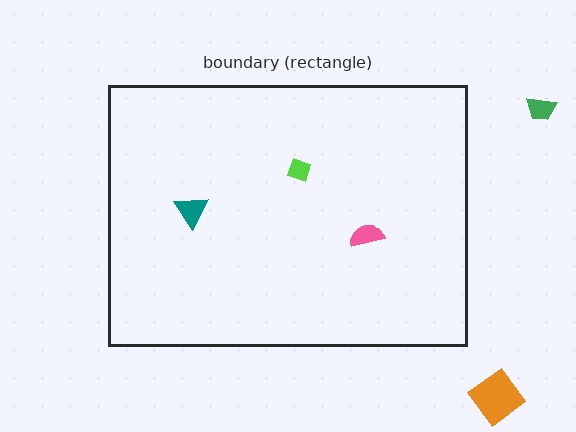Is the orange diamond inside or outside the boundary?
Outside.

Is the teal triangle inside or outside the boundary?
Inside.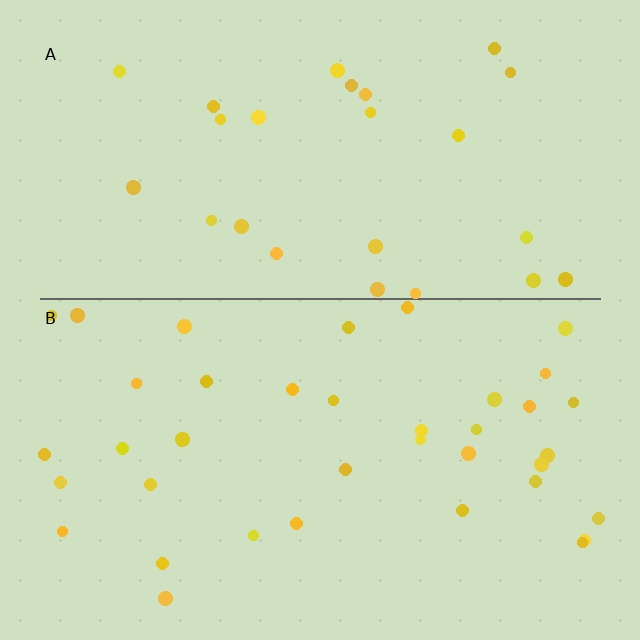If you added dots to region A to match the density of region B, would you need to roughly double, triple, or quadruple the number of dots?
Approximately double.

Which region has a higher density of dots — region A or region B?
B (the bottom).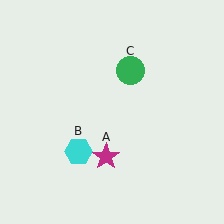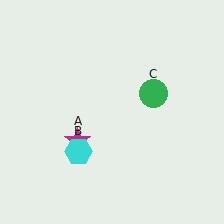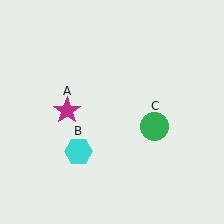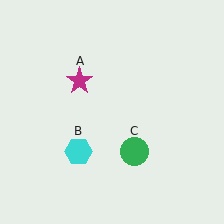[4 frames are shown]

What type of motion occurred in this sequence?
The magenta star (object A), green circle (object C) rotated clockwise around the center of the scene.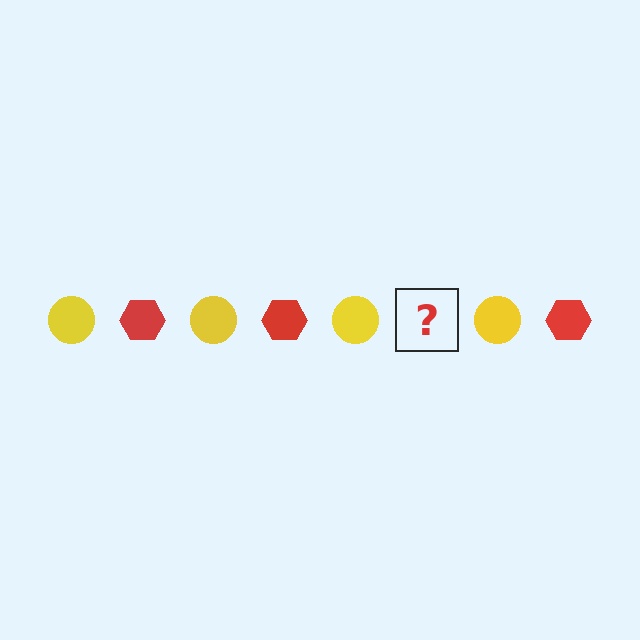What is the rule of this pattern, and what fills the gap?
The rule is that the pattern alternates between yellow circle and red hexagon. The gap should be filled with a red hexagon.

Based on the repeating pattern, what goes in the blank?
The blank should be a red hexagon.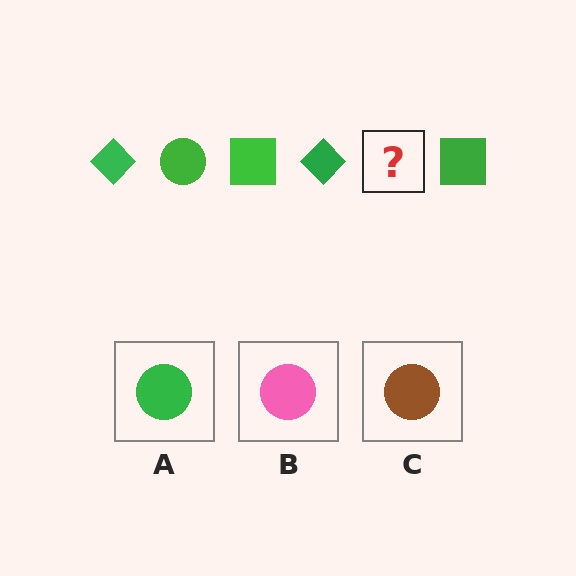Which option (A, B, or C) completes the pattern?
A.